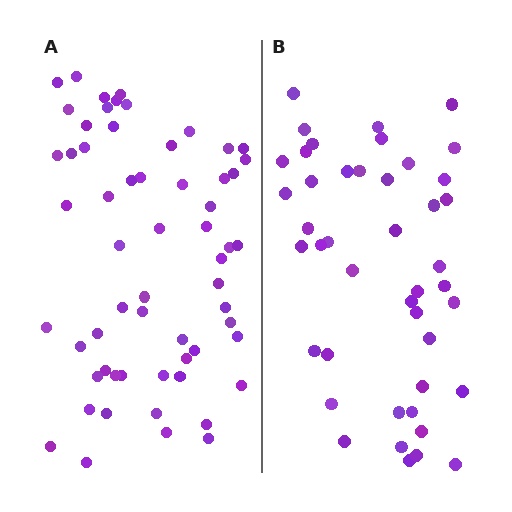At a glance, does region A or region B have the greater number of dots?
Region A (the left region) has more dots.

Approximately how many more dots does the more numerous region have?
Region A has approximately 15 more dots than region B.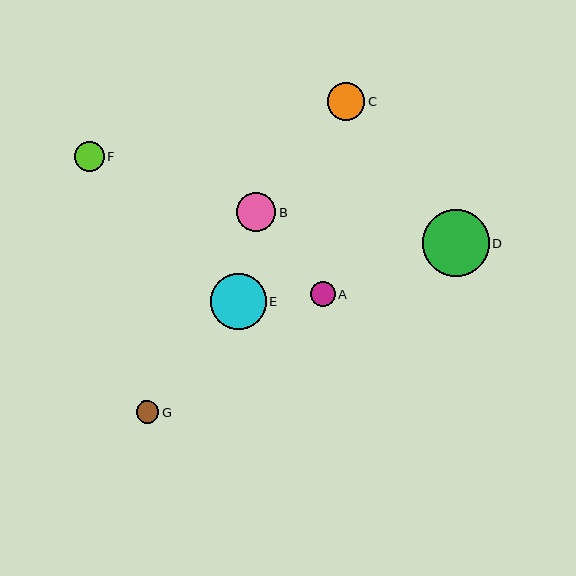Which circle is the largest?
Circle D is the largest with a size of approximately 66 pixels.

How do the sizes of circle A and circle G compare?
Circle A and circle G are approximately the same size.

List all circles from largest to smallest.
From largest to smallest: D, E, B, C, F, A, G.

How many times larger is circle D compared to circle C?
Circle D is approximately 1.8 times the size of circle C.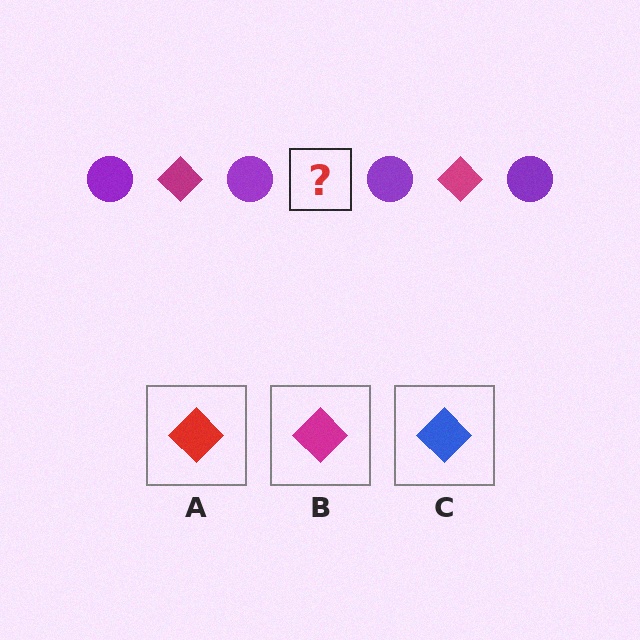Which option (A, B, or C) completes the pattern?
B.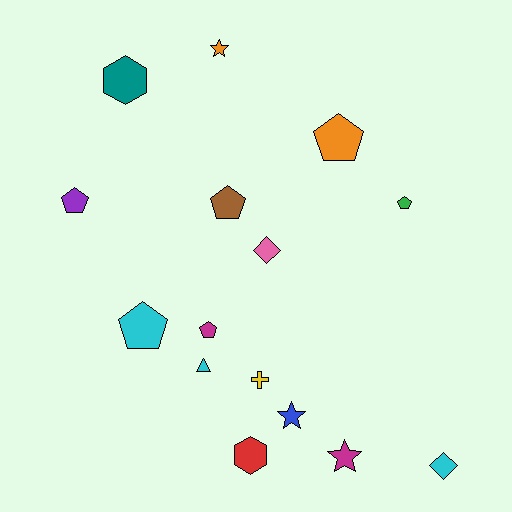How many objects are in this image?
There are 15 objects.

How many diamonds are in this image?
There are 2 diamonds.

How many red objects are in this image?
There is 1 red object.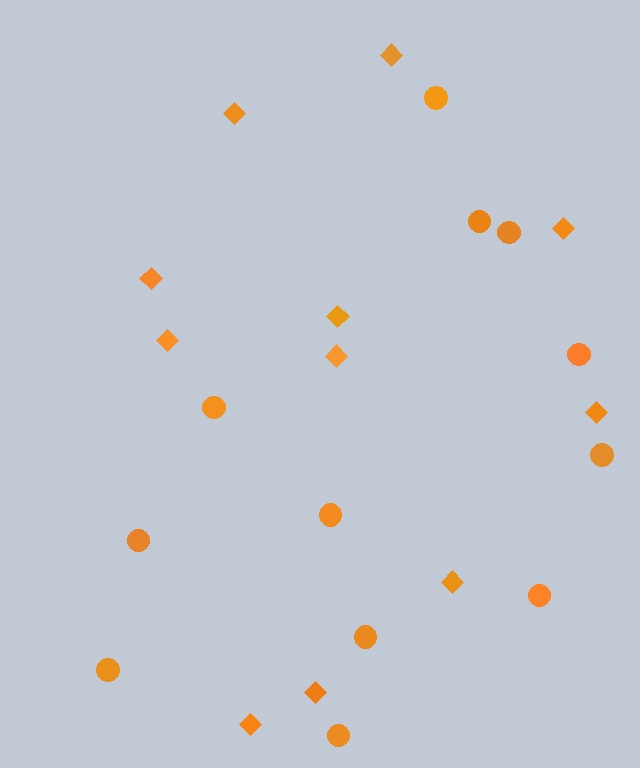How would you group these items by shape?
There are 2 groups: one group of circles (12) and one group of diamonds (11).